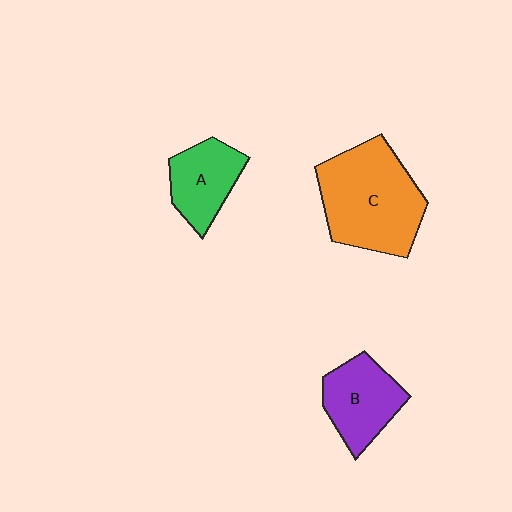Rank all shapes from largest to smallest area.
From largest to smallest: C (orange), B (purple), A (green).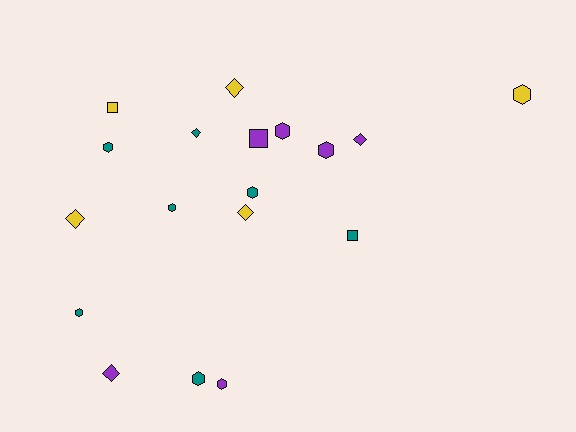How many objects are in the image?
There are 18 objects.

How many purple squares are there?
There is 1 purple square.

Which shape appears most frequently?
Hexagon, with 9 objects.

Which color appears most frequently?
Teal, with 7 objects.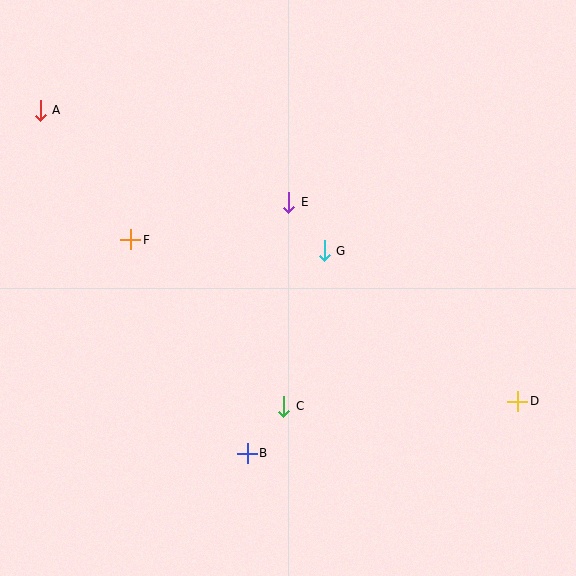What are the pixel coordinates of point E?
Point E is at (289, 202).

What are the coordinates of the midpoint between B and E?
The midpoint between B and E is at (268, 328).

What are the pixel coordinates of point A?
Point A is at (40, 110).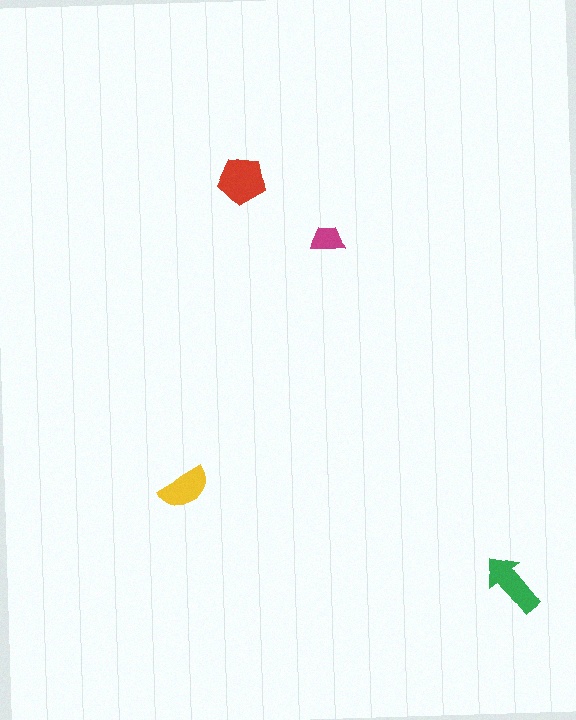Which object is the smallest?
The magenta trapezoid.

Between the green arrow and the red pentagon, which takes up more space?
The red pentagon.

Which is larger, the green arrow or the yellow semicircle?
The green arrow.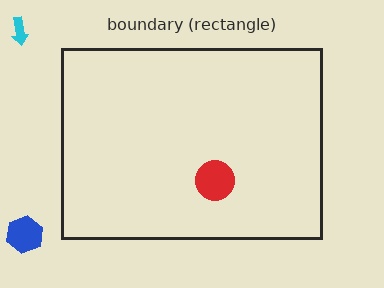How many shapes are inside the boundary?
1 inside, 2 outside.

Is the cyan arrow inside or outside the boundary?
Outside.